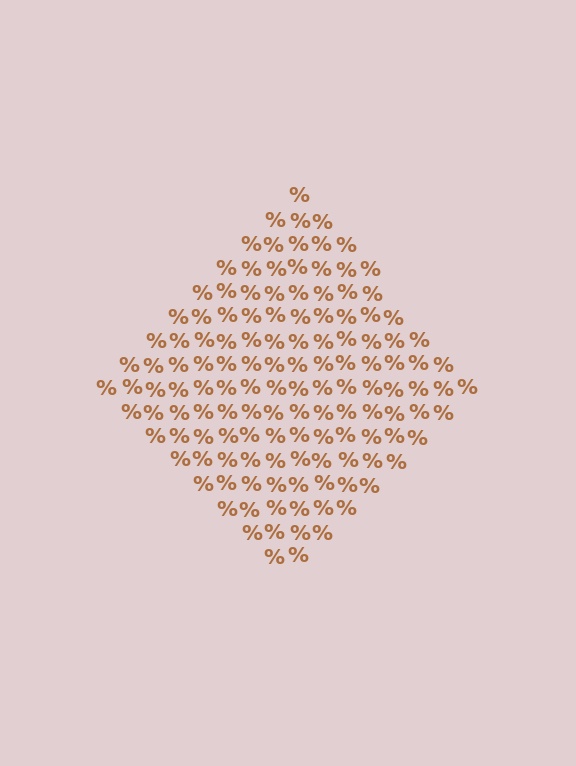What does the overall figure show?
The overall figure shows a diamond.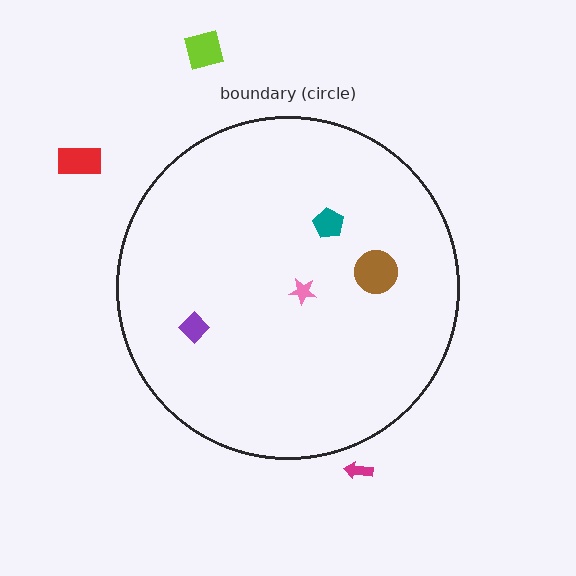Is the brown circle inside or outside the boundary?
Inside.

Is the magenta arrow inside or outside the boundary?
Outside.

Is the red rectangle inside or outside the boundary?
Outside.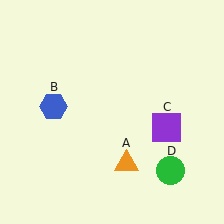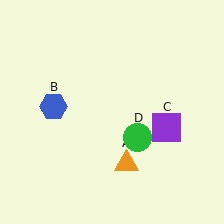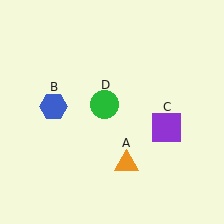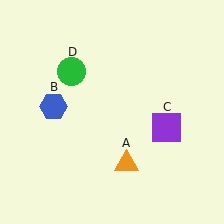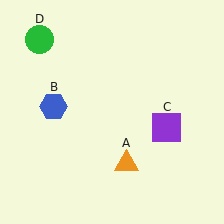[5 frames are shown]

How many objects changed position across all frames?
1 object changed position: green circle (object D).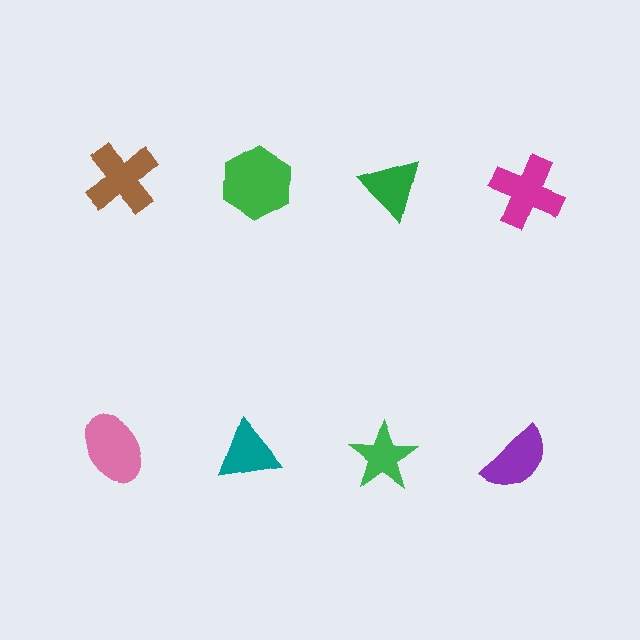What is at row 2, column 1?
A pink ellipse.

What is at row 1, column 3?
A green triangle.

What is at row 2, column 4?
A purple semicircle.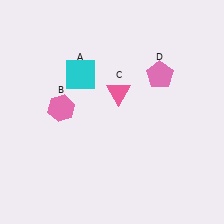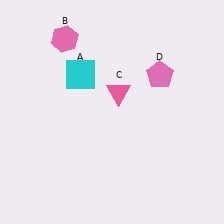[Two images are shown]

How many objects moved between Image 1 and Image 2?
1 object moved between the two images.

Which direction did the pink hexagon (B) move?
The pink hexagon (B) moved up.